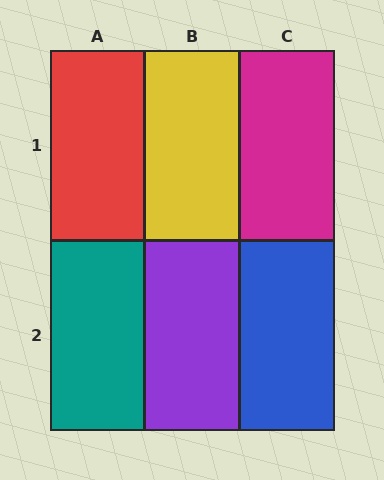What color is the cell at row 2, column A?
Teal.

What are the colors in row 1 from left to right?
Red, yellow, magenta.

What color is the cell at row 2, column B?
Purple.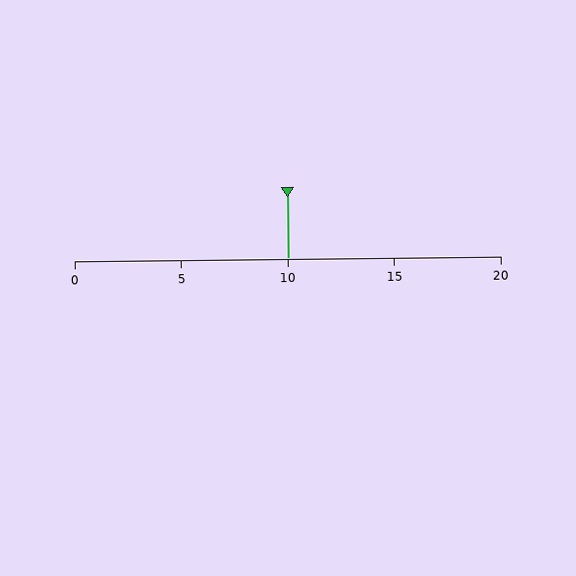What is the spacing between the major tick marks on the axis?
The major ticks are spaced 5 apart.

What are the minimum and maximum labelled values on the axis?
The axis runs from 0 to 20.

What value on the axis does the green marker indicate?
The marker indicates approximately 10.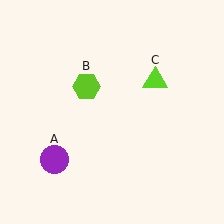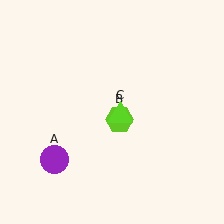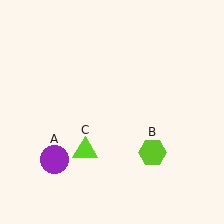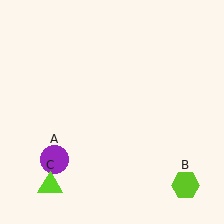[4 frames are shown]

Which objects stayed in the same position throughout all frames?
Purple circle (object A) remained stationary.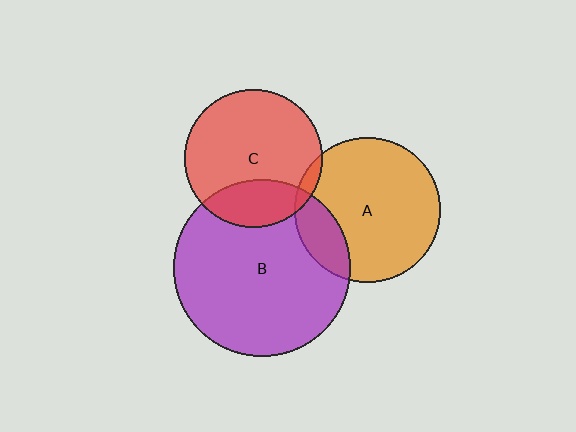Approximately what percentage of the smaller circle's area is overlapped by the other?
Approximately 25%.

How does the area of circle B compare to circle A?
Approximately 1.5 times.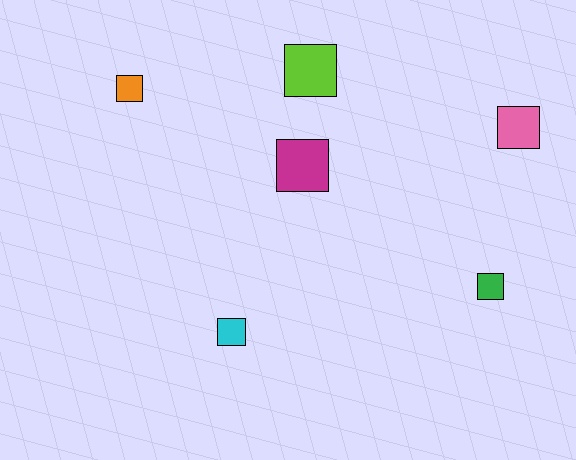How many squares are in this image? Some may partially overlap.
There are 6 squares.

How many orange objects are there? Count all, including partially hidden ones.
There is 1 orange object.